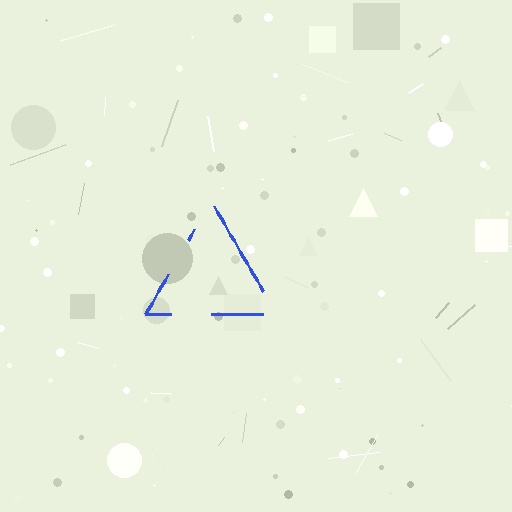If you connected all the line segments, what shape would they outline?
They would outline a triangle.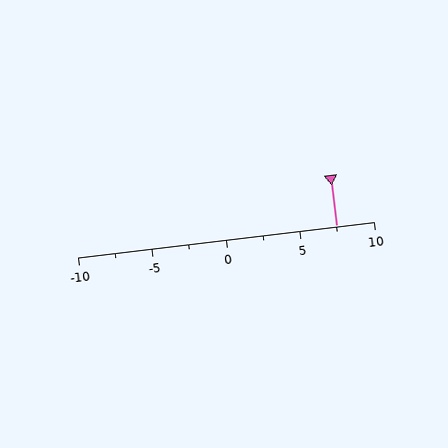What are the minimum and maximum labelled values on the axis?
The axis runs from -10 to 10.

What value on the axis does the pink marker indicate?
The marker indicates approximately 7.5.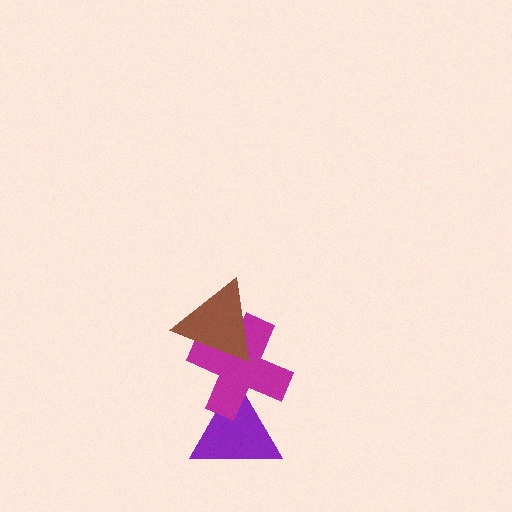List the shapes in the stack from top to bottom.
From top to bottom: the brown triangle, the magenta cross, the purple triangle.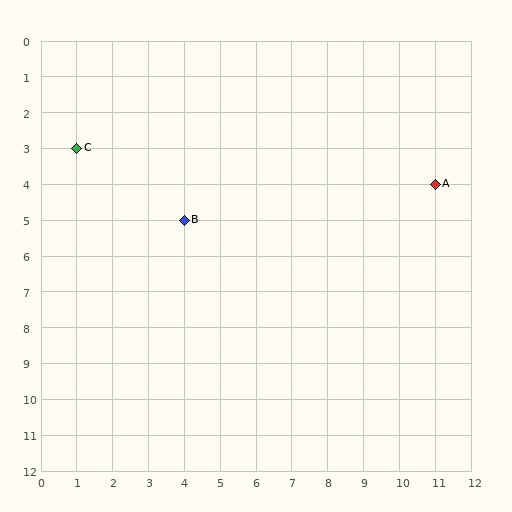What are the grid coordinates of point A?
Point A is at grid coordinates (11, 4).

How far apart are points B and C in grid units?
Points B and C are 3 columns and 2 rows apart (about 3.6 grid units diagonally).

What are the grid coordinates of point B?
Point B is at grid coordinates (4, 5).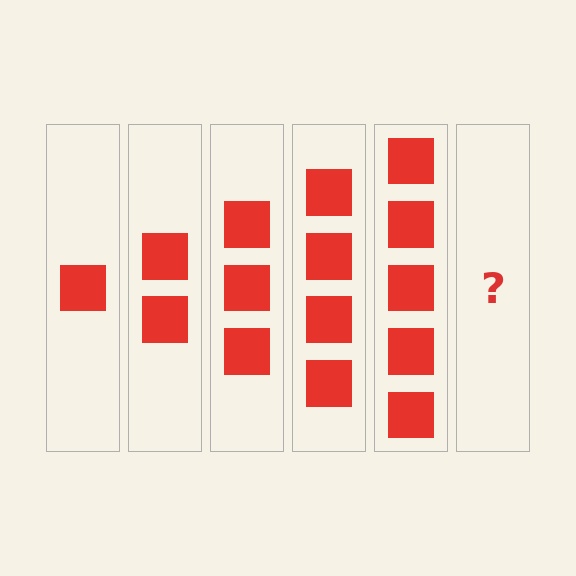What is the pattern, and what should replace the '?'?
The pattern is that each step adds one more square. The '?' should be 6 squares.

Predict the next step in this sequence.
The next step is 6 squares.